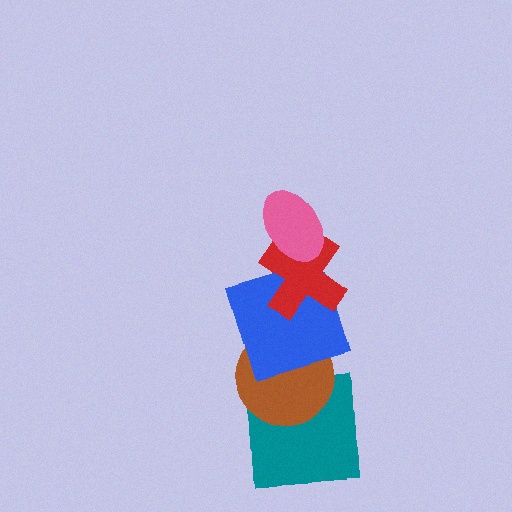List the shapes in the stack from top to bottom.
From top to bottom: the pink ellipse, the red cross, the blue square, the brown circle, the teal square.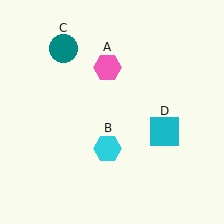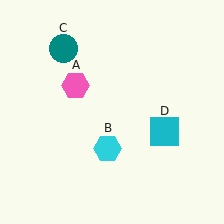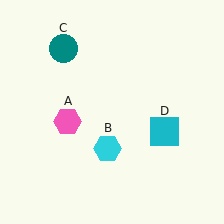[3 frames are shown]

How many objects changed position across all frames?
1 object changed position: pink hexagon (object A).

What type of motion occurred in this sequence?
The pink hexagon (object A) rotated counterclockwise around the center of the scene.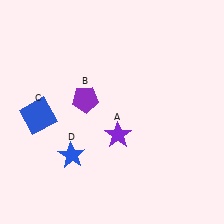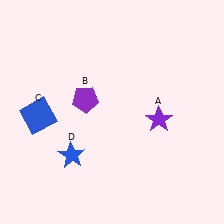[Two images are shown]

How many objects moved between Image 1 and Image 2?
1 object moved between the two images.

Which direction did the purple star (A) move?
The purple star (A) moved right.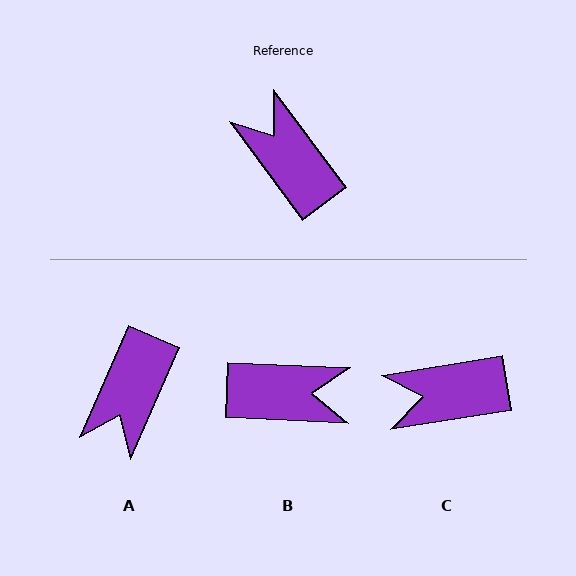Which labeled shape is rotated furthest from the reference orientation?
B, about 129 degrees away.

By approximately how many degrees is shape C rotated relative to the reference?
Approximately 63 degrees counter-clockwise.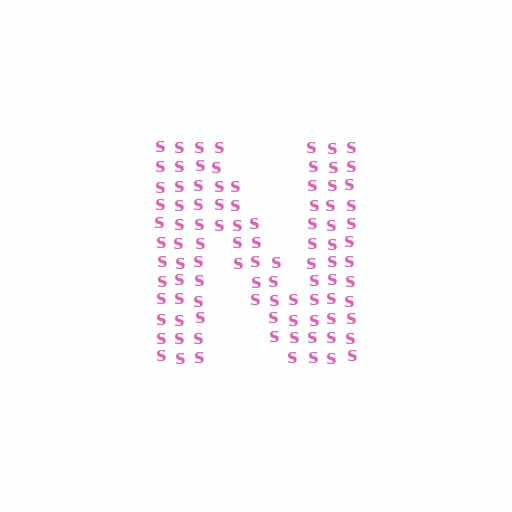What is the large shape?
The large shape is the letter N.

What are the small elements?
The small elements are letter S's.